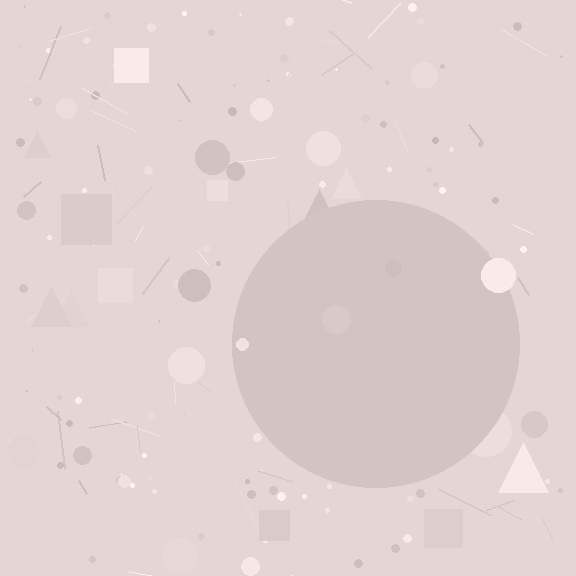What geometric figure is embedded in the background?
A circle is embedded in the background.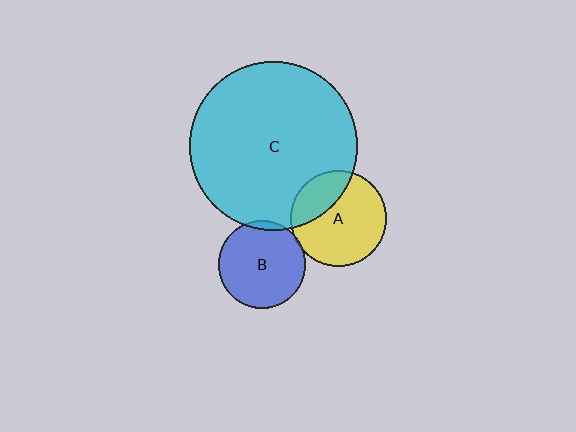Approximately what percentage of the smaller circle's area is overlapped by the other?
Approximately 5%.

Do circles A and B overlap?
Yes.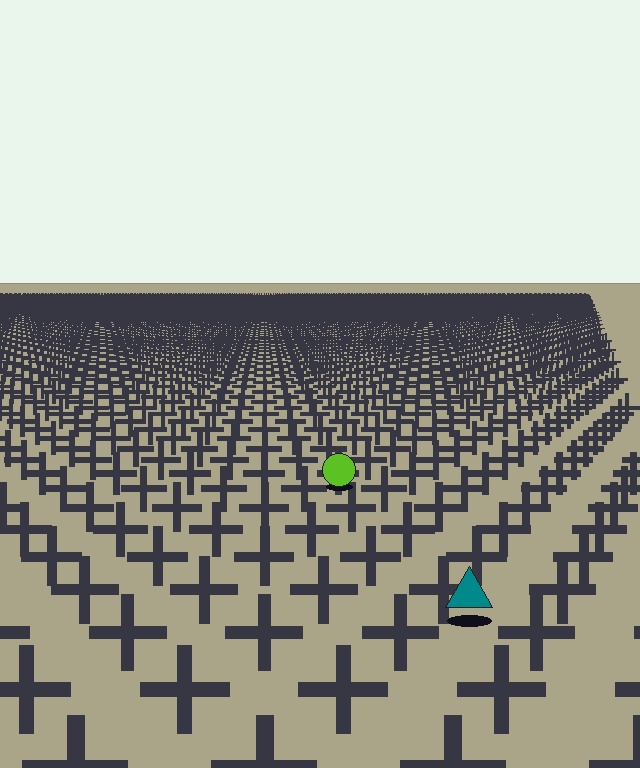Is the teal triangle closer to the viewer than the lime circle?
Yes. The teal triangle is closer — you can tell from the texture gradient: the ground texture is coarser near it.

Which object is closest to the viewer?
The teal triangle is closest. The texture marks near it are larger and more spread out.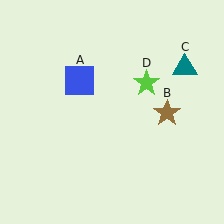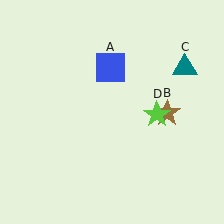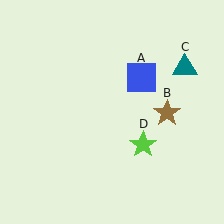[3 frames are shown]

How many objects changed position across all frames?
2 objects changed position: blue square (object A), lime star (object D).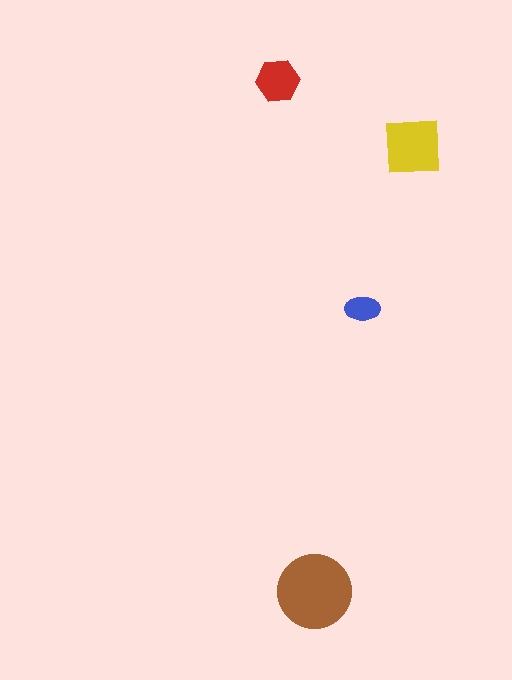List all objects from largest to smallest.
The brown circle, the yellow square, the red hexagon, the blue ellipse.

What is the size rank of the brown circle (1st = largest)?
1st.